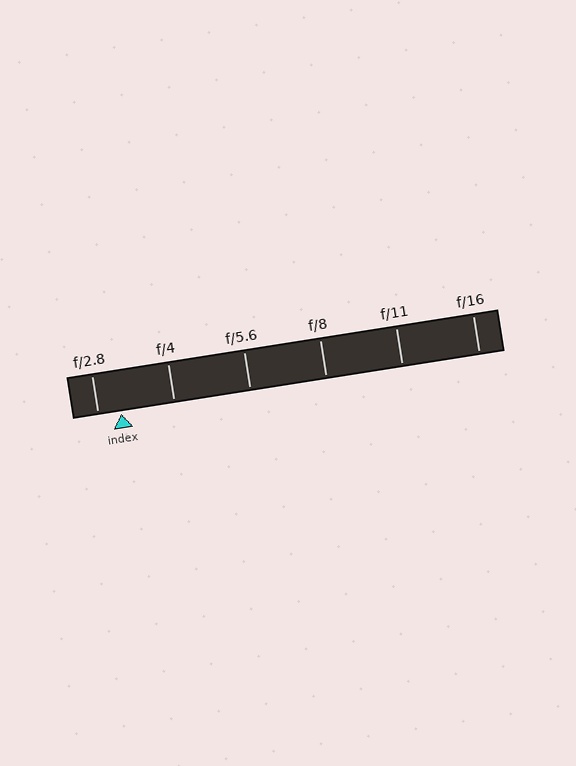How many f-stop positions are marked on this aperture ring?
There are 6 f-stop positions marked.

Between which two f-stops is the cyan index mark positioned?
The index mark is between f/2.8 and f/4.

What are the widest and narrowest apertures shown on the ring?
The widest aperture shown is f/2.8 and the narrowest is f/16.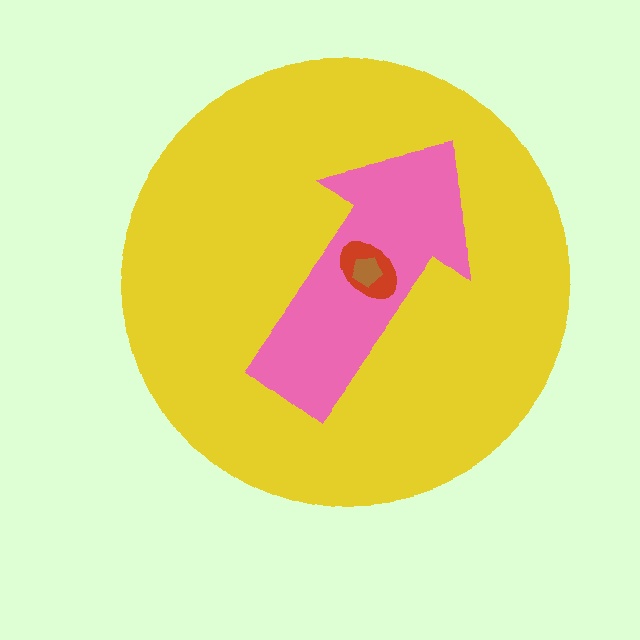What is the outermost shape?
The yellow circle.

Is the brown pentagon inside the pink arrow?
Yes.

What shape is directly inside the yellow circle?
The pink arrow.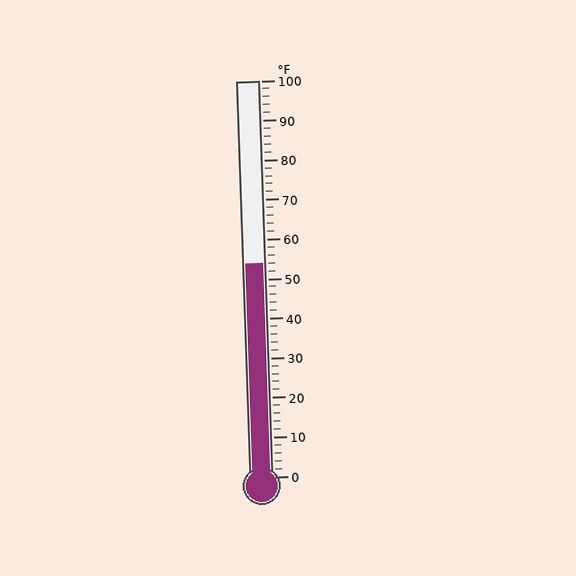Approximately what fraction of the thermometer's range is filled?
The thermometer is filled to approximately 55% of its range.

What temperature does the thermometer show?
The thermometer shows approximately 54°F.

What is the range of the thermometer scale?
The thermometer scale ranges from 0°F to 100°F.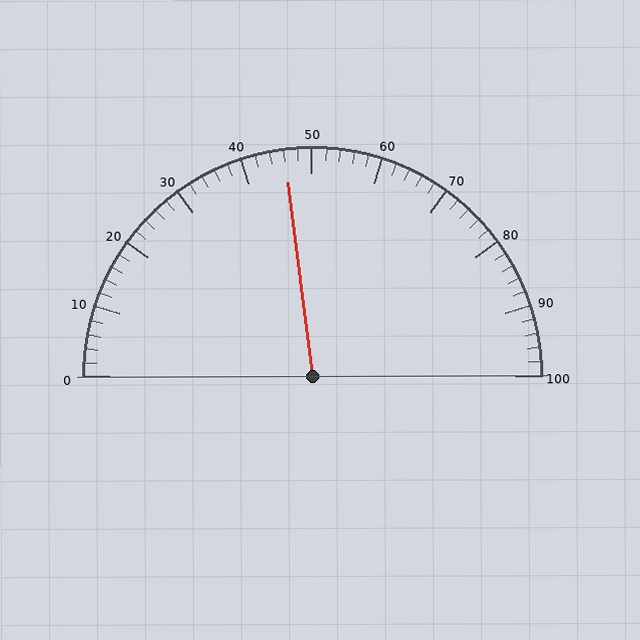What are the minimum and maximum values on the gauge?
The gauge ranges from 0 to 100.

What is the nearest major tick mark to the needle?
The nearest major tick mark is 50.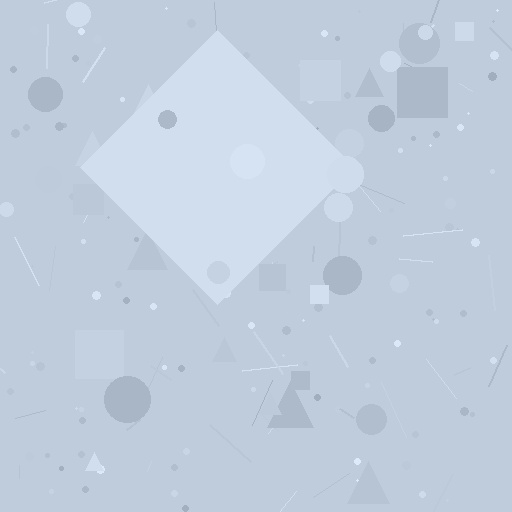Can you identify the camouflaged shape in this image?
The camouflaged shape is a diamond.